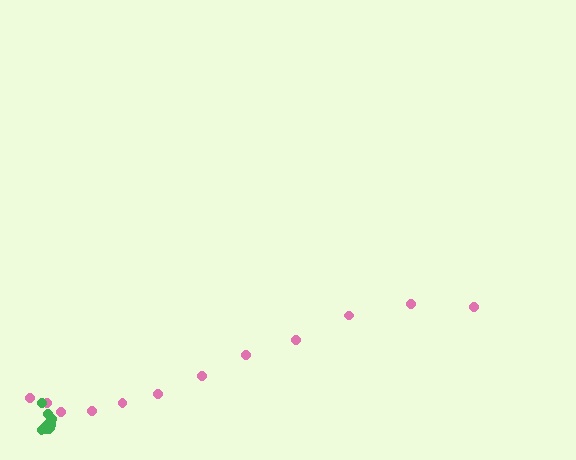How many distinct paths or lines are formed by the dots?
There are 2 distinct paths.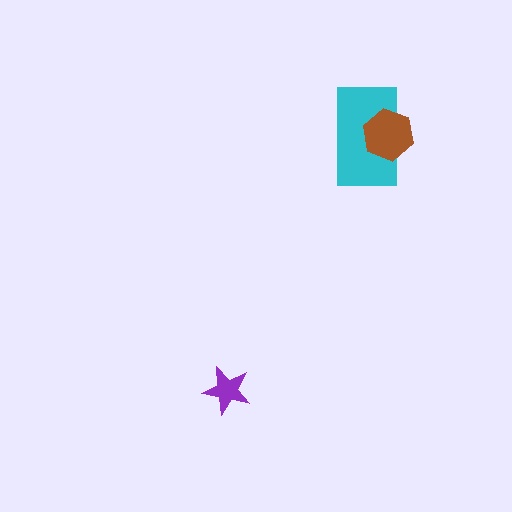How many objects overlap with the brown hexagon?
1 object overlaps with the brown hexagon.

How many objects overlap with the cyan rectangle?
1 object overlaps with the cyan rectangle.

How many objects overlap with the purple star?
0 objects overlap with the purple star.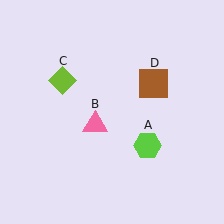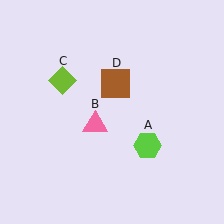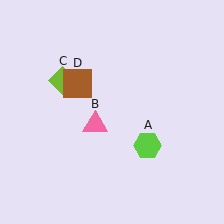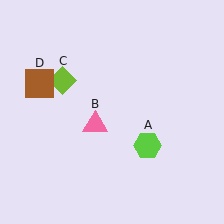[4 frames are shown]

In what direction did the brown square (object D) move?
The brown square (object D) moved left.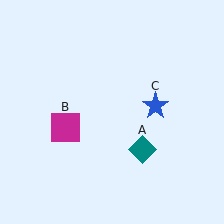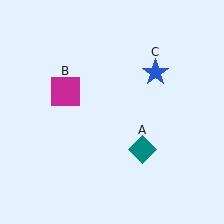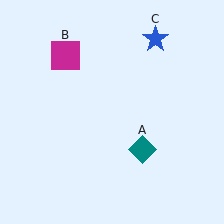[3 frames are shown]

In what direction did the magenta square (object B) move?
The magenta square (object B) moved up.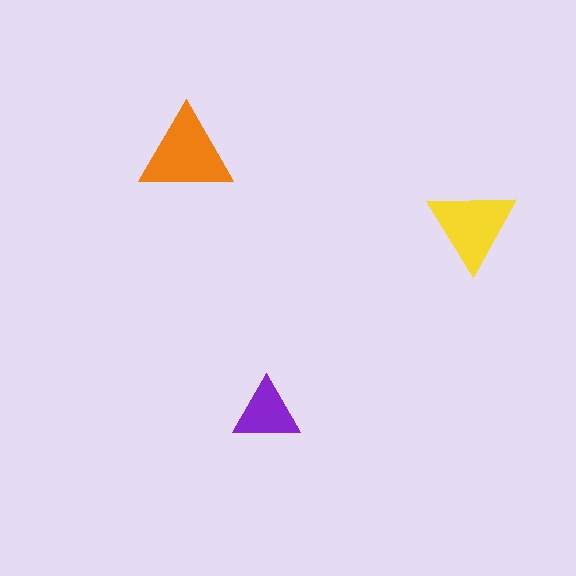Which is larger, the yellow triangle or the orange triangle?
The orange one.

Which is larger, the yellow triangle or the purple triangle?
The yellow one.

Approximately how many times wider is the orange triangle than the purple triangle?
About 1.5 times wider.